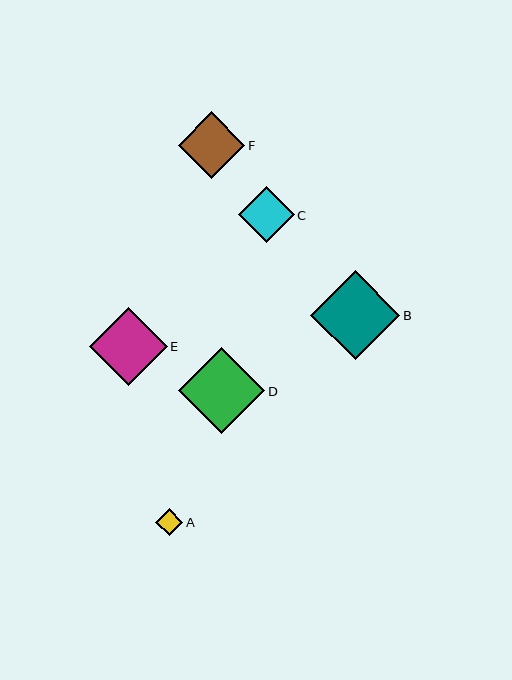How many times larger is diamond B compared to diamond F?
Diamond B is approximately 1.3 times the size of diamond F.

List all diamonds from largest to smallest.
From largest to smallest: B, D, E, F, C, A.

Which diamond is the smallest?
Diamond A is the smallest with a size of approximately 27 pixels.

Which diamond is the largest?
Diamond B is the largest with a size of approximately 89 pixels.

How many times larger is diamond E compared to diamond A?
Diamond E is approximately 2.8 times the size of diamond A.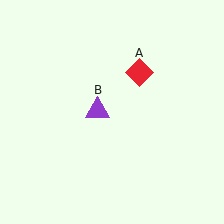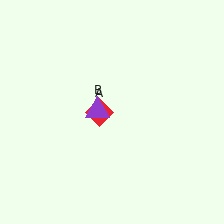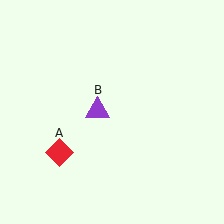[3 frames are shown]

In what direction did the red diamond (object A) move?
The red diamond (object A) moved down and to the left.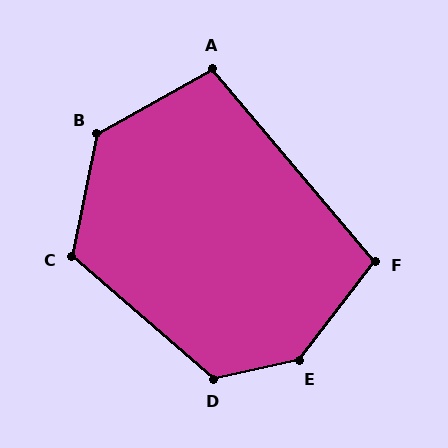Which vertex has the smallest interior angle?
A, at approximately 101 degrees.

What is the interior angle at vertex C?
Approximately 119 degrees (obtuse).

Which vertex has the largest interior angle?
E, at approximately 140 degrees.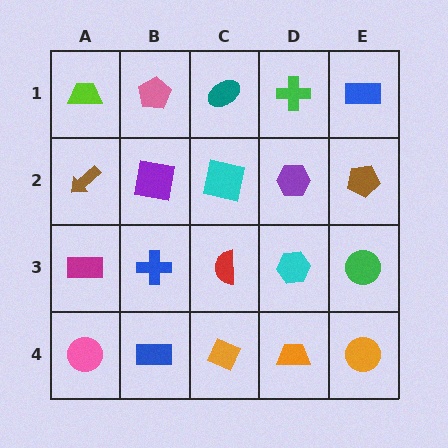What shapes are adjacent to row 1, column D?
A purple hexagon (row 2, column D), a teal ellipse (row 1, column C), a blue rectangle (row 1, column E).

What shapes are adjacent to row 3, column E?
A brown pentagon (row 2, column E), an orange circle (row 4, column E), a cyan hexagon (row 3, column D).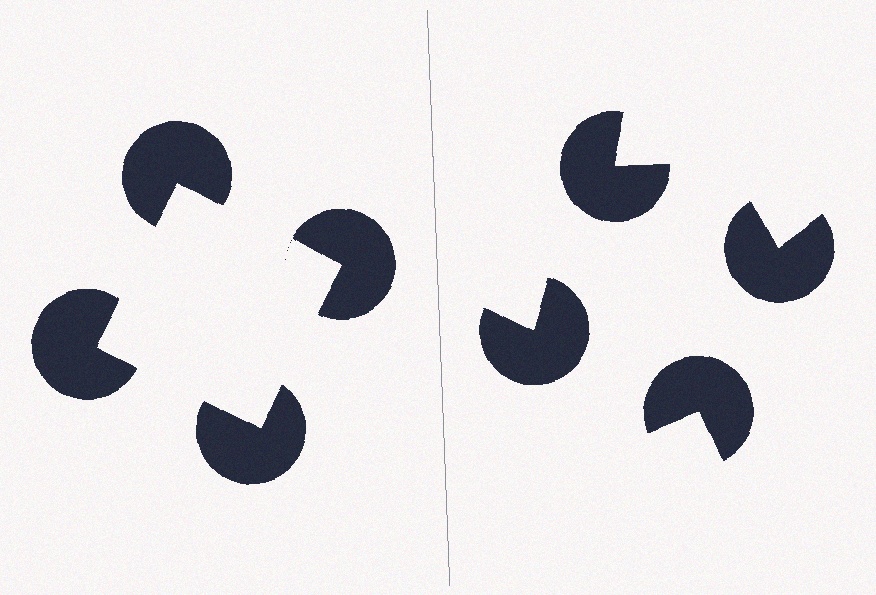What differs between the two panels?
The pac-man discs are positioned identically on both sides; only the wedge orientations differ. On the left they align to a square; on the right they are misaligned.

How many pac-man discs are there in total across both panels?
8 — 4 on each side.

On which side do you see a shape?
An illusory square appears on the left side. On the right side the wedge cuts are rotated, so no coherent shape forms.